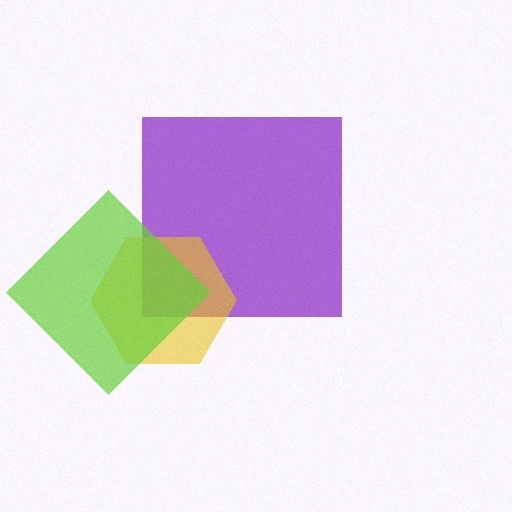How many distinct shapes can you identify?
There are 3 distinct shapes: a purple square, a yellow hexagon, a lime diamond.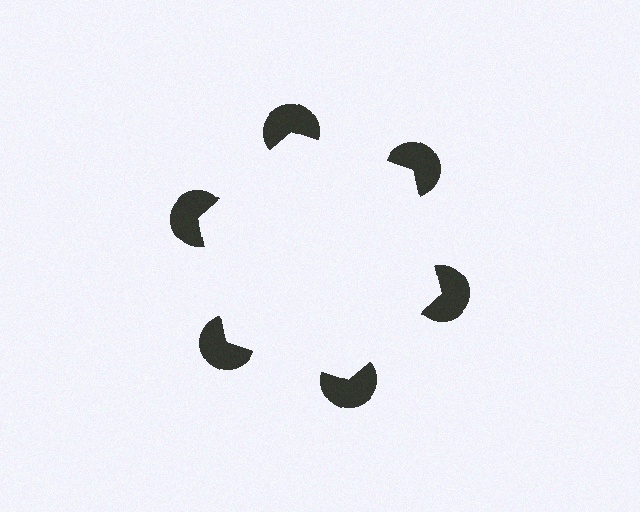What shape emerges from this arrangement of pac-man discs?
An illusory hexagon — its edges are inferred from the aligned wedge cuts in the pac-man discs, not physically drawn.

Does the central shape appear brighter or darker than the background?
It typically appears slightly brighter than the background, even though no actual brightness change is drawn.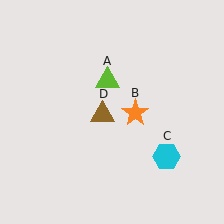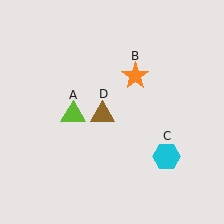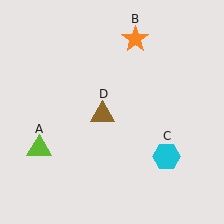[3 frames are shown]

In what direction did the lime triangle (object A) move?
The lime triangle (object A) moved down and to the left.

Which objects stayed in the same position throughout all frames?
Cyan hexagon (object C) and brown triangle (object D) remained stationary.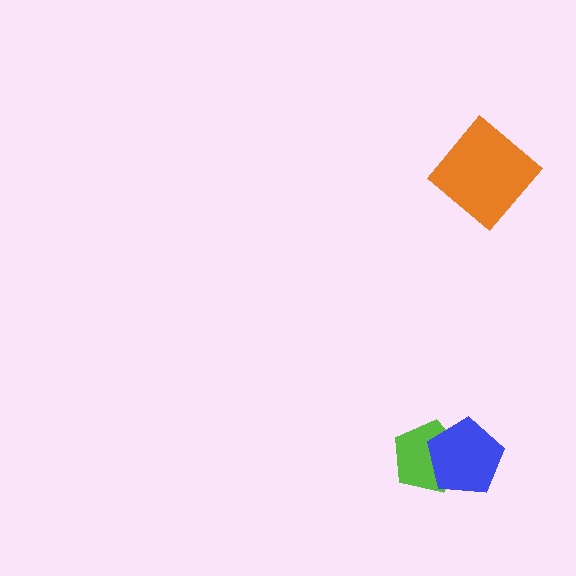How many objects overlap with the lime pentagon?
1 object overlaps with the lime pentagon.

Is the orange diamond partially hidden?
No, no other shape covers it.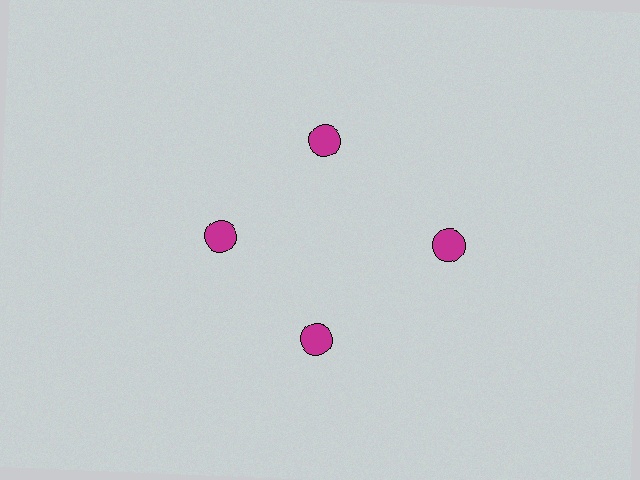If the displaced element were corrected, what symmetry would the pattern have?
It would have 4-fold rotational symmetry — the pattern would map onto itself every 90 degrees.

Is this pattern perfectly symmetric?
No. The 4 magenta circles are arranged in a ring, but one element near the 3 o'clock position is pushed outward from the center, breaking the 4-fold rotational symmetry.